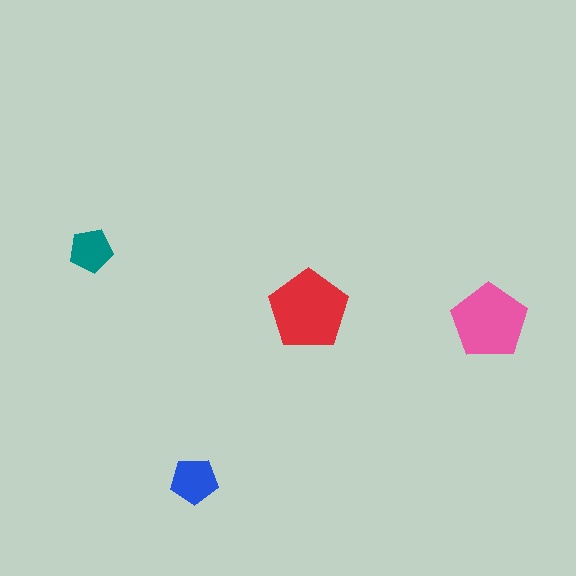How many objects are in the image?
There are 4 objects in the image.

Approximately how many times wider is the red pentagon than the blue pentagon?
About 1.5 times wider.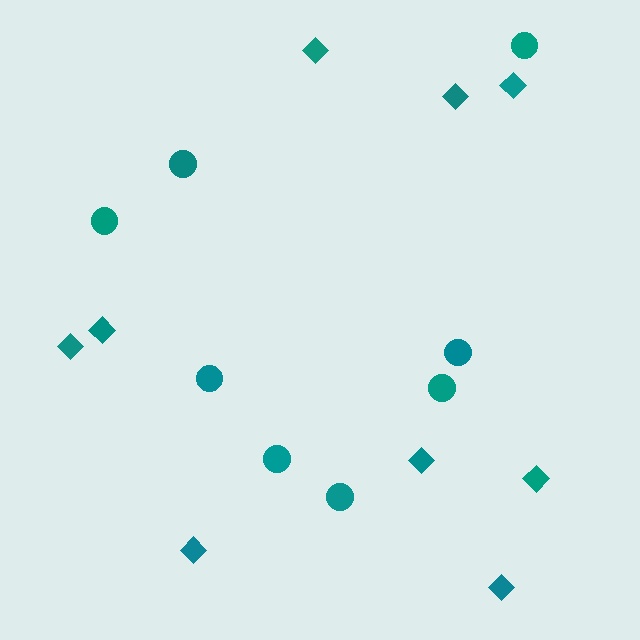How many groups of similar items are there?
There are 2 groups: one group of diamonds (9) and one group of circles (8).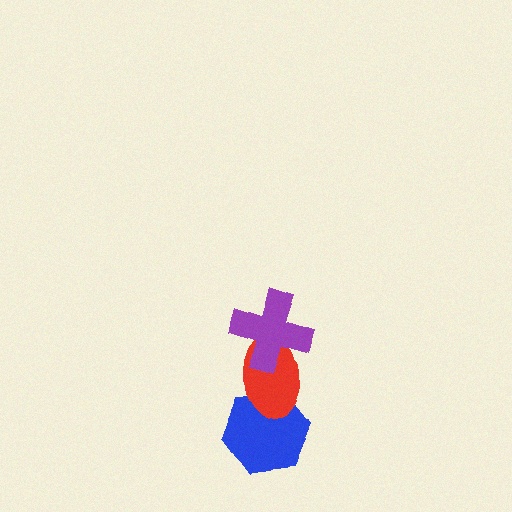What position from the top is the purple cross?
The purple cross is 1st from the top.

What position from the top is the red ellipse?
The red ellipse is 2nd from the top.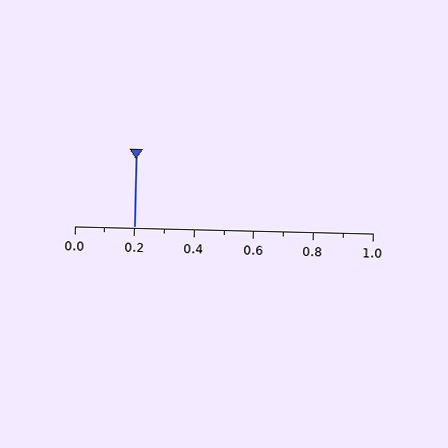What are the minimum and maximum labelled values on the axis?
The axis runs from 0.0 to 1.0.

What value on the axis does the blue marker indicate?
The marker indicates approximately 0.2.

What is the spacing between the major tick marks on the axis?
The major ticks are spaced 0.2 apart.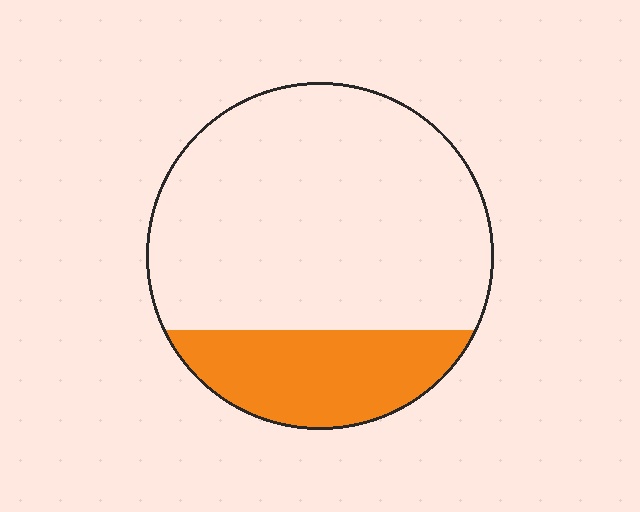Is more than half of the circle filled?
No.